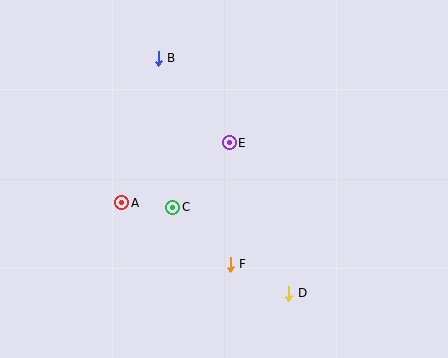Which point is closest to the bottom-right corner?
Point D is closest to the bottom-right corner.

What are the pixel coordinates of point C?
Point C is at (173, 207).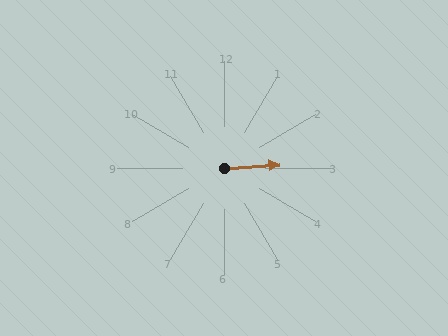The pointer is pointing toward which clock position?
Roughly 3 o'clock.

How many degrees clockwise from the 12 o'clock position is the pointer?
Approximately 87 degrees.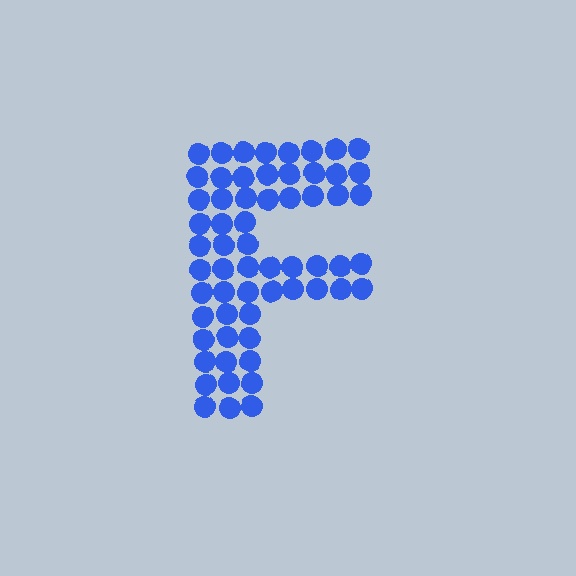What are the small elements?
The small elements are circles.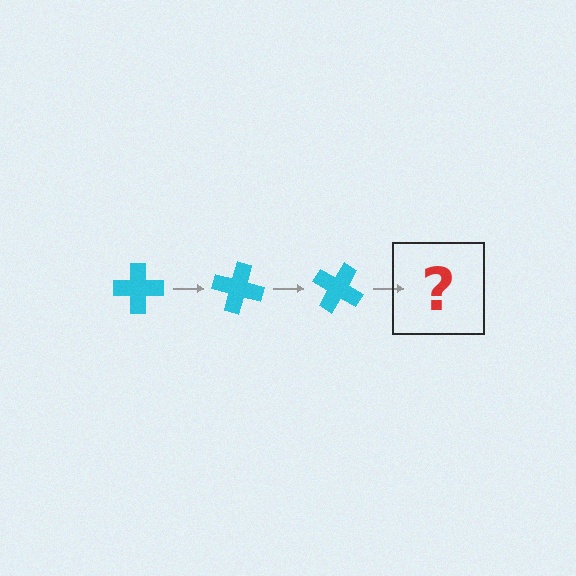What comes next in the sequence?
The next element should be a cyan cross rotated 45 degrees.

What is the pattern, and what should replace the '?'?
The pattern is that the cross rotates 15 degrees each step. The '?' should be a cyan cross rotated 45 degrees.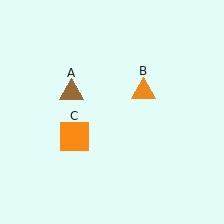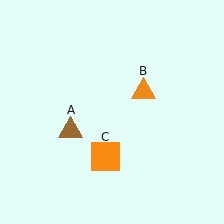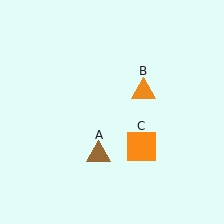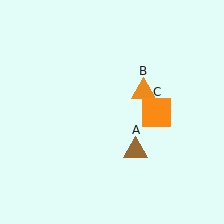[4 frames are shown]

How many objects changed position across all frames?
2 objects changed position: brown triangle (object A), orange square (object C).